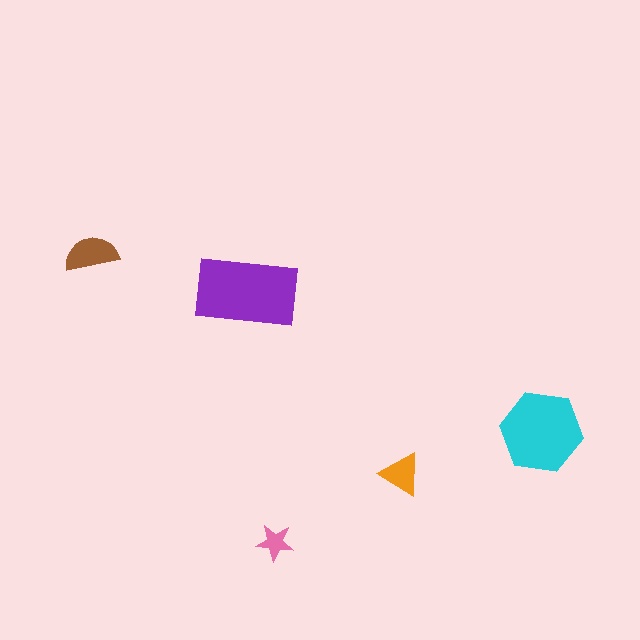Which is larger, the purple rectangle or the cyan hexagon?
The purple rectangle.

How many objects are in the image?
There are 5 objects in the image.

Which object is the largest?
The purple rectangle.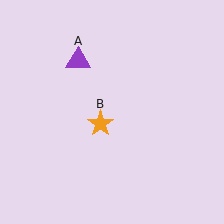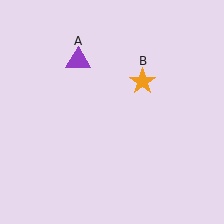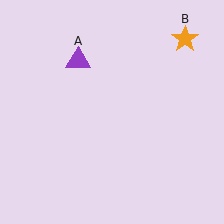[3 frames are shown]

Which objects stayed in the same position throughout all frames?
Purple triangle (object A) remained stationary.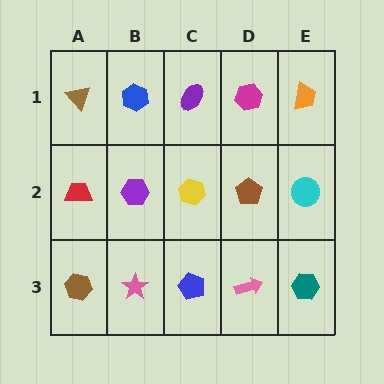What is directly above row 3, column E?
A cyan circle.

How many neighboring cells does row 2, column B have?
4.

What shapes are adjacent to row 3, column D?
A brown pentagon (row 2, column D), a blue pentagon (row 3, column C), a teal hexagon (row 3, column E).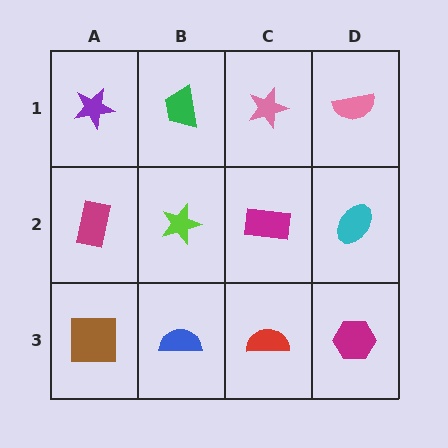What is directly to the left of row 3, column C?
A blue semicircle.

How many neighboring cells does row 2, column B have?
4.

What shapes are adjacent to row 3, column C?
A magenta rectangle (row 2, column C), a blue semicircle (row 3, column B), a magenta hexagon (row 3, column D).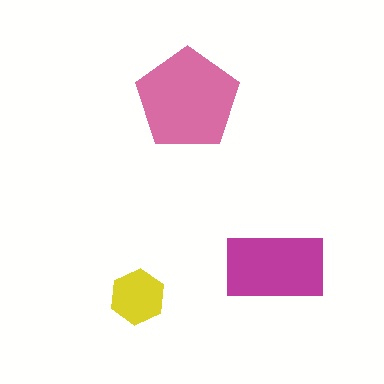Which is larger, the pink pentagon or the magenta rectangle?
The pink pentagon.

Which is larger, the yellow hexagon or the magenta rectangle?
The magenta rectangle.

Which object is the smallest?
The yellow hexagon.